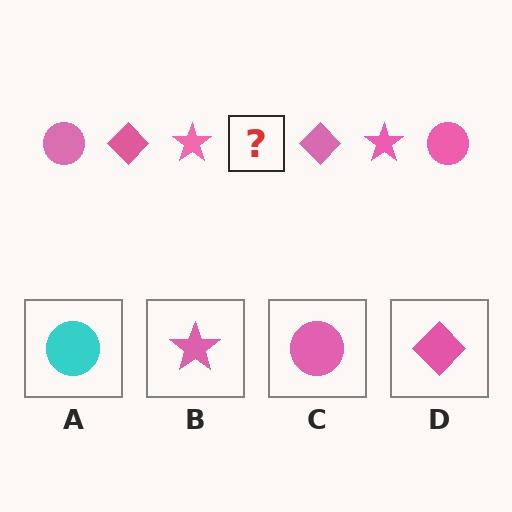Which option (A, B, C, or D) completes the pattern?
C.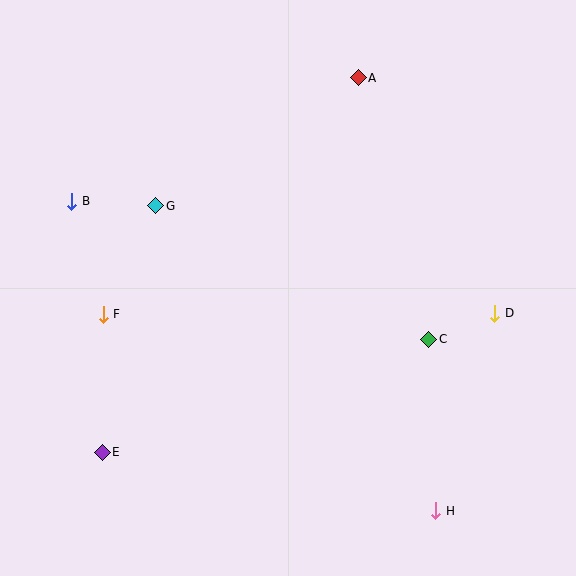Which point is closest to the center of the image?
Point C at (429, 339) is closest to the center.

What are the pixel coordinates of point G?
Point G is at (156, 206).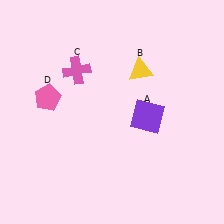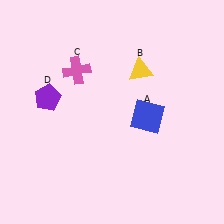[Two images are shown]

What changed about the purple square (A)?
In Image 1, A is purple. In Image 2, it changed to blue.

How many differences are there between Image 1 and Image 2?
There are 2 differences between the two images.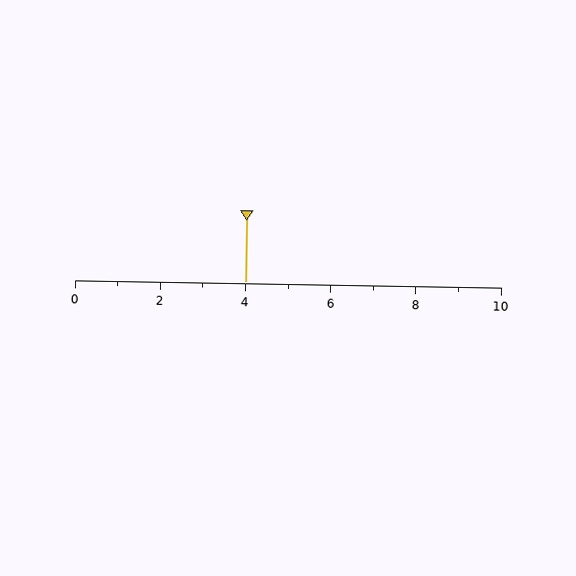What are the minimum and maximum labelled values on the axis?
The axis runs from 0 to 10.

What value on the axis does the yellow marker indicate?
The marker indicates approximately 4.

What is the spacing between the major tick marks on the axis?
The major ticks are spaced 2 apart.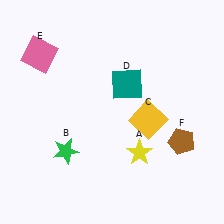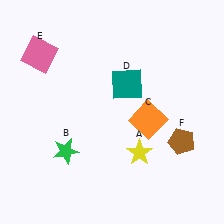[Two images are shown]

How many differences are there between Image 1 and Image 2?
There is 1 difference between the two images.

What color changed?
The square (C) changed from yellow in Image 1 to orange in Image 2.